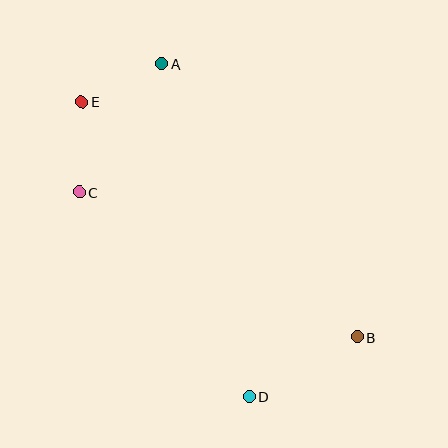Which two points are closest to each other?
Points A and E are closest to each other.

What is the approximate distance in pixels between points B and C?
The distance between B and C is approximately 313 pixels.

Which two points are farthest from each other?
Points B and E are farthest from each other.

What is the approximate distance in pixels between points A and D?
The distance between A and D is approximately 344 pixels.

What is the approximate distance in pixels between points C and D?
The distance between C and D is approximately 266 pixels.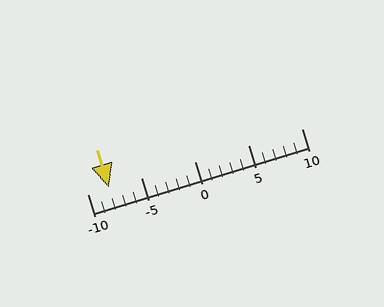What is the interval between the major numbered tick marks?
The major tick marks are spaced 5 units apart.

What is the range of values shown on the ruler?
The ruler shows values from -10 to 10.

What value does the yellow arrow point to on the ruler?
The yellow arrow points to approximately -8.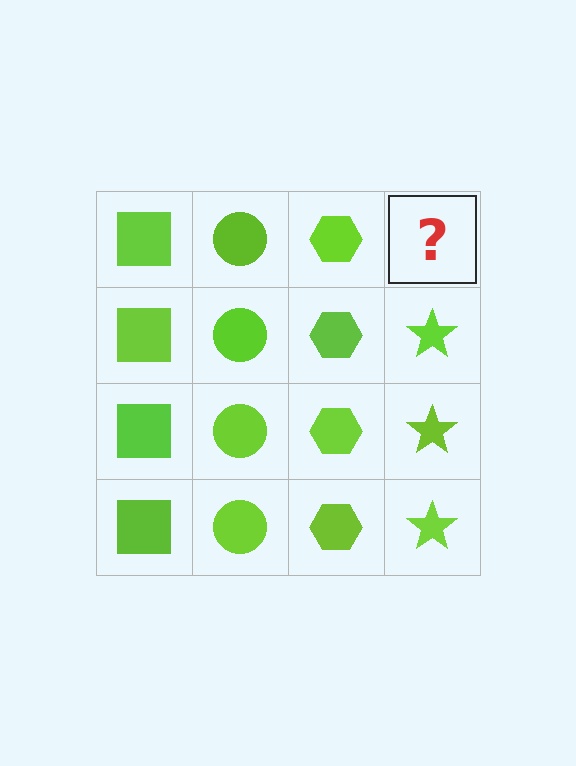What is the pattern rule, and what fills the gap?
The rule is that each column has a consistent shape. The gap should be filled with a lime star.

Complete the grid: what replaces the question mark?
The question mark should be replaced with a lime star.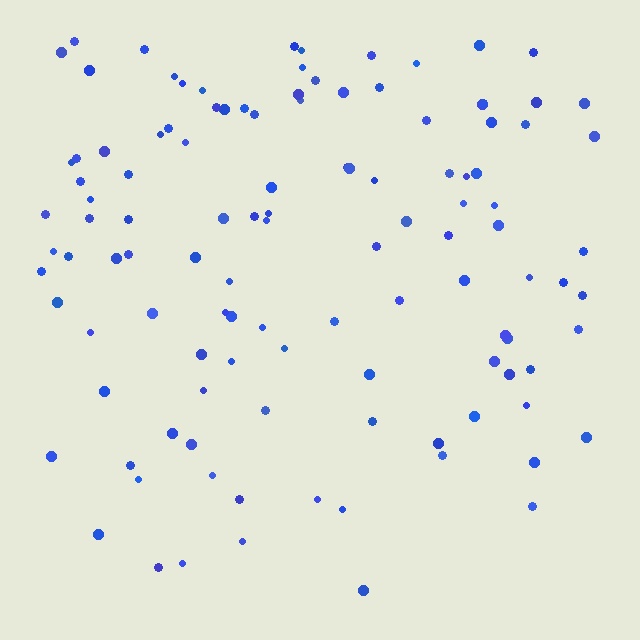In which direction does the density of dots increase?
From bottom to top, with the top side densest.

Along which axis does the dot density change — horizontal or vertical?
Vertical.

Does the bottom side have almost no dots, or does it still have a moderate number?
Still a moderate number, just noticeably fewer than the top.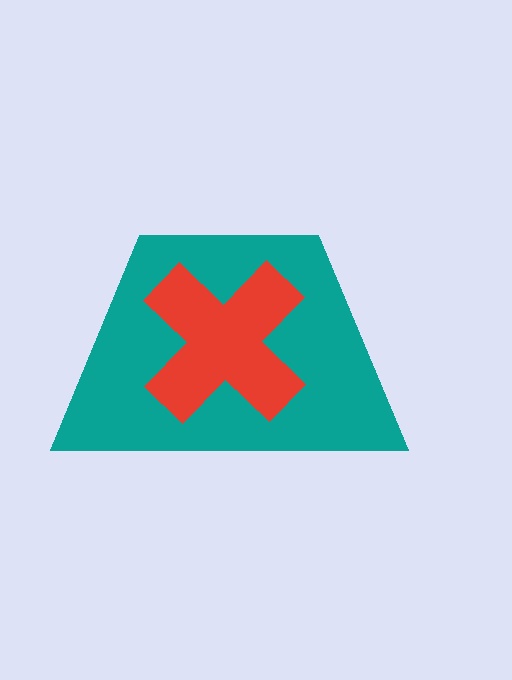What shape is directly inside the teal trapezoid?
The red cross.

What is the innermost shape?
The red cross.